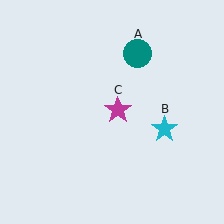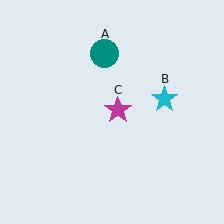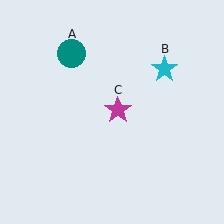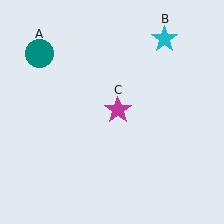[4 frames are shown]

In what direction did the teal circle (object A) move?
The teal circle (object A) moved left.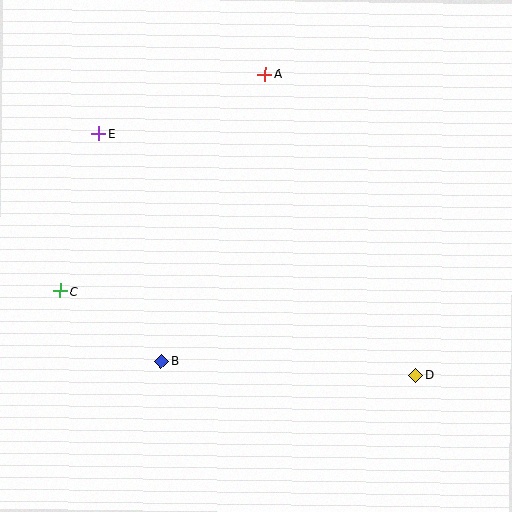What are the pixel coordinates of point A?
Point A is at (265, 74).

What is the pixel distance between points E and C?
The distance between E and C is 162 pixels.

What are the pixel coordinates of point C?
Point C is at (60, 291).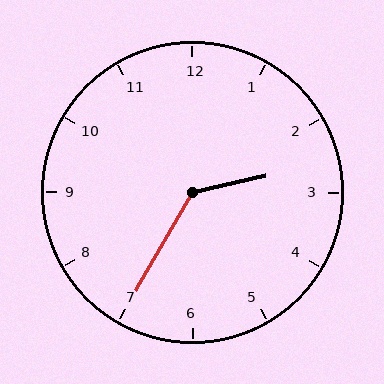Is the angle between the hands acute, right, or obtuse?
It is obtuse.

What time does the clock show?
2:35.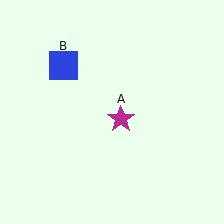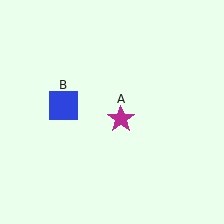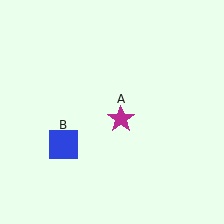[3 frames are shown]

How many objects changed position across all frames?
1 object changed position: blue square (object B).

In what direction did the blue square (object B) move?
The blue square (object B) moved down.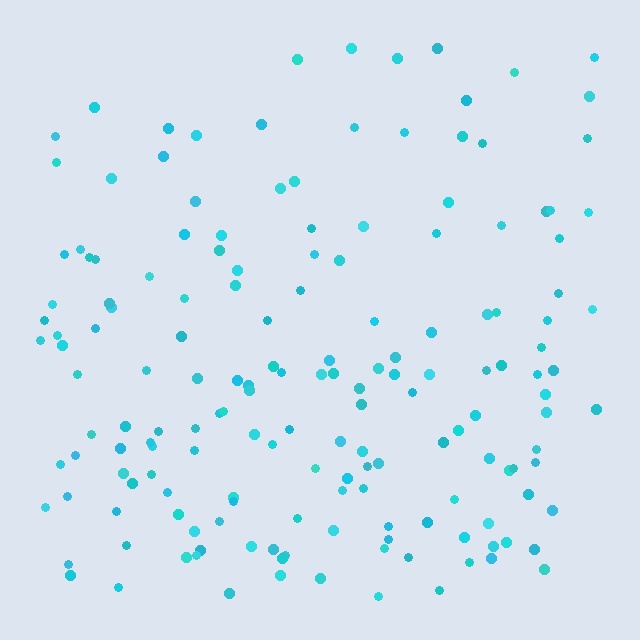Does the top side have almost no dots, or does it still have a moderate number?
Still a moderate number, just noticeably fewer than the bottom.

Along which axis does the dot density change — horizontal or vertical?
Vertical.